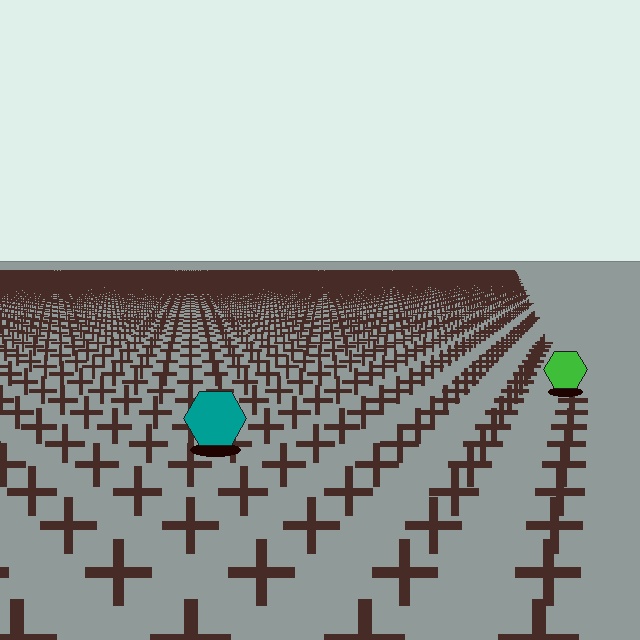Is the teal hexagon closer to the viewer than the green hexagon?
Yes. The teal hexagon is closer — you can tell from the texture gradient: the ground texture is coarser near it.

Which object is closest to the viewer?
The teal hexagon is closest. The texture marks near it are larger and more spread out.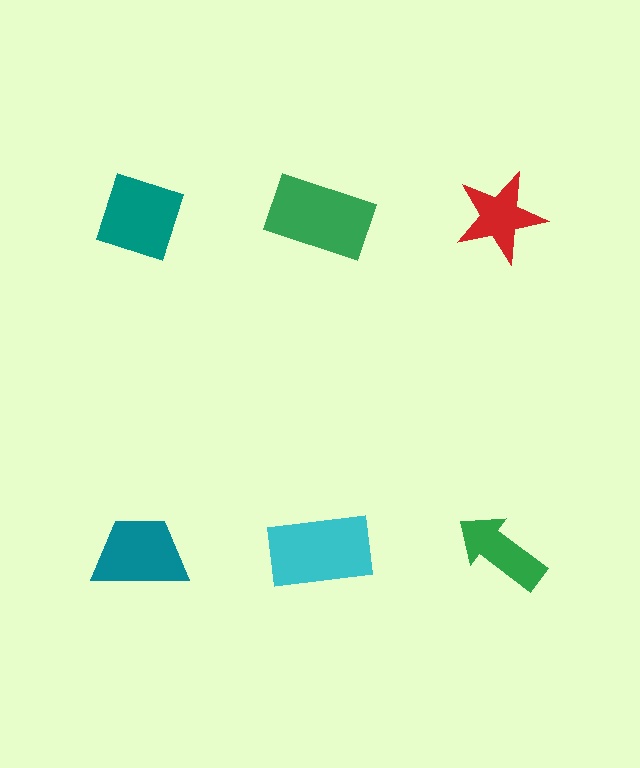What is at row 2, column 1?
A teal trapezoid.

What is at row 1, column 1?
A teal diamond.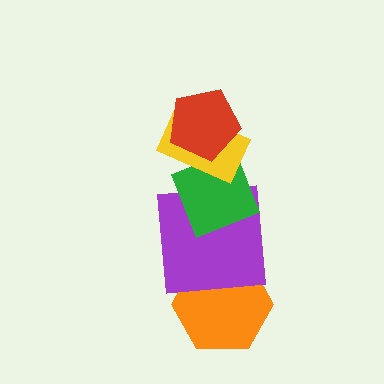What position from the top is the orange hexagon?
The orange hexagon is 5th from the top.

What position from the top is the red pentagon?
The red pentagon is 1st from the top.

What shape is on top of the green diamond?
The yellow rectangle is on top of the green diamond.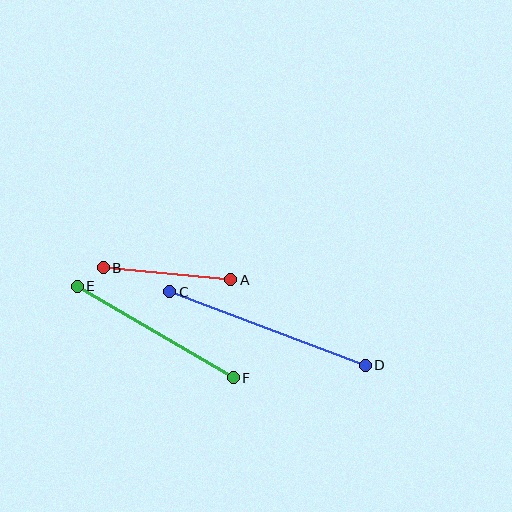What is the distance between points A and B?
The distance is approximately 128 pixels.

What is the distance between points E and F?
The distance is approximately 181 pixels.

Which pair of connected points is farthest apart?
Points C and D are farthest apart.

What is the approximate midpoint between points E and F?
The midpoint is at approximately (155, 332) pixels.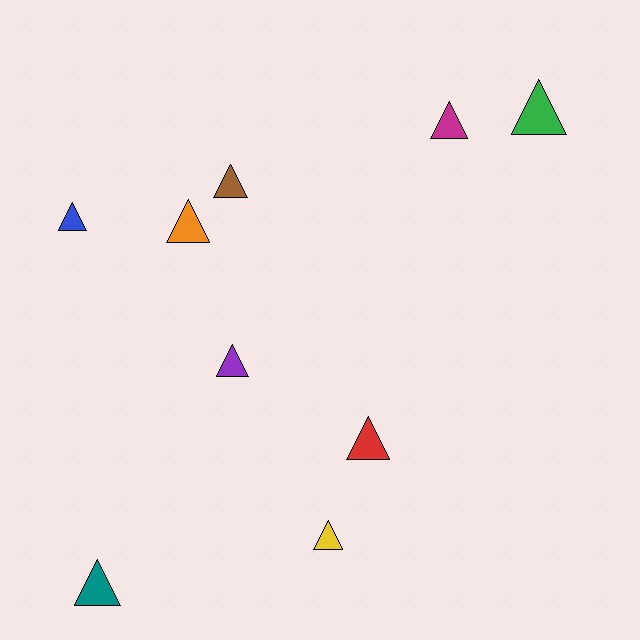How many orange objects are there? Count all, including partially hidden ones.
There is 1 orange object.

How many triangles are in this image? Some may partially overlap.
There are 9 triangles.